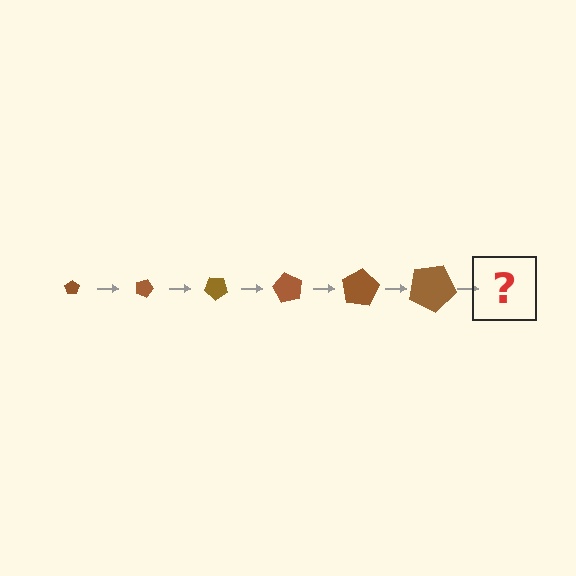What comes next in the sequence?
The next element should be a pentagon, larger than the previous one and rotated 120 degrees from the start.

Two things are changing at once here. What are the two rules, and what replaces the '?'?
The two rules are that the pentagon grows larger each step and it rotates 20 degrees each step. The '?' should be a pentagon, larger than the previous one and rotated 120 degrees from the start.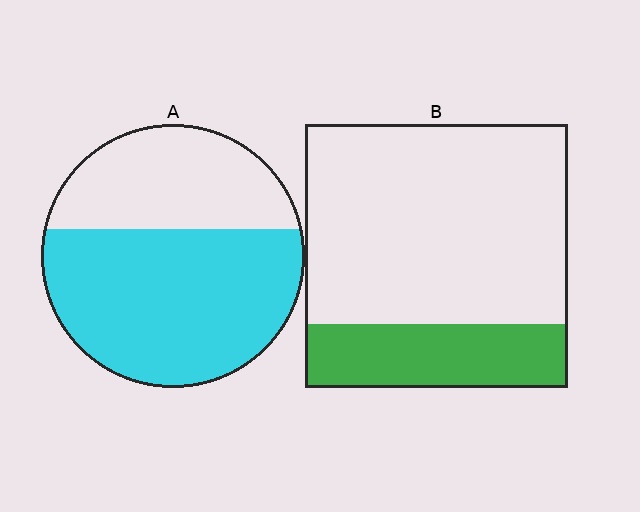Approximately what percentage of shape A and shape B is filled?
A is approximately 65% and B is approximately 25%.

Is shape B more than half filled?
No.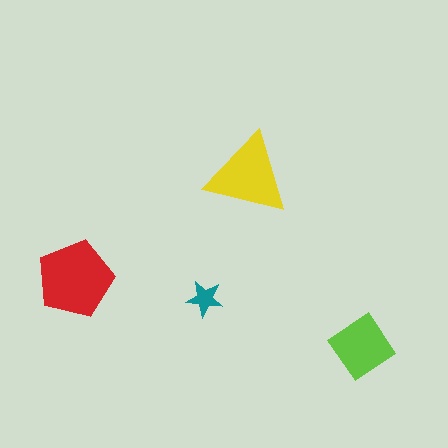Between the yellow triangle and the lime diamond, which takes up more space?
The yellow triangle.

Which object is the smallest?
The teal star.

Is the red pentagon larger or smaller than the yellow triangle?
Larger.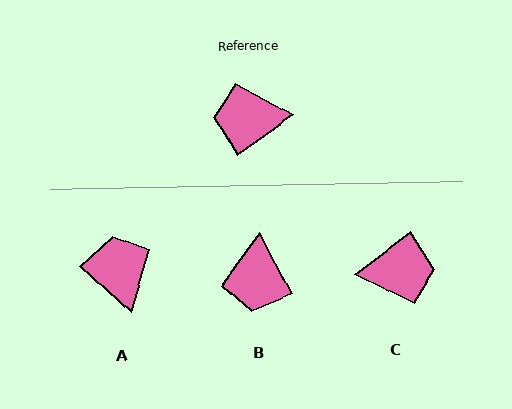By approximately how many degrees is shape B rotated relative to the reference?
Approximately 82 degrees counter-clockwise.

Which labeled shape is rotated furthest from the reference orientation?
C, about 178 degrees away.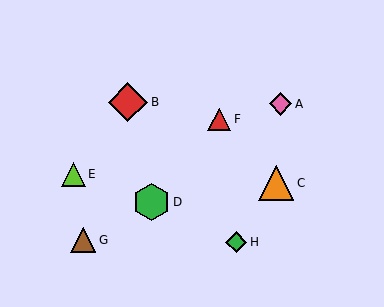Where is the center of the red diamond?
The center of the red diamond is at (128, 102).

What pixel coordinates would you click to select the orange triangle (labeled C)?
Click at (276, 183) to select the orange triangle C.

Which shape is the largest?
The red diamond (labeled B) is the largest.